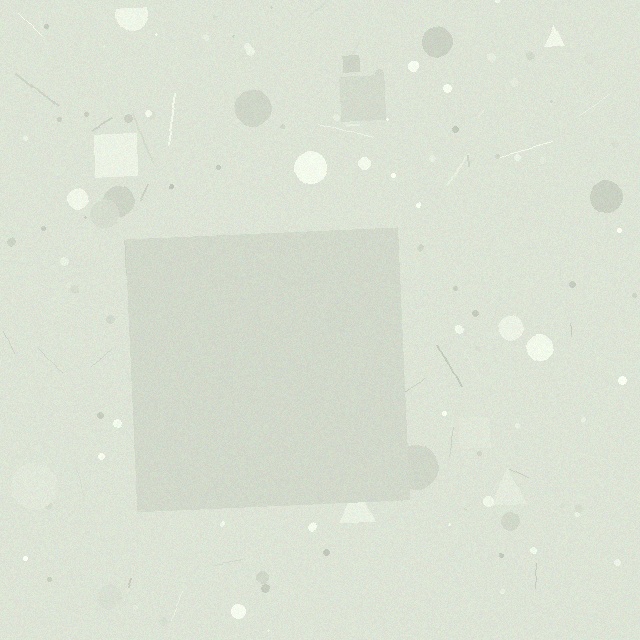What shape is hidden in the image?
A square is hidden in the image.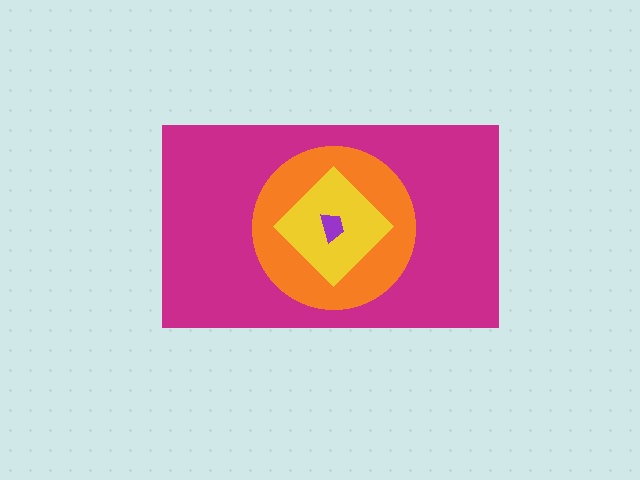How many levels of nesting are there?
4.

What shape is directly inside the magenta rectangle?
The orange circle.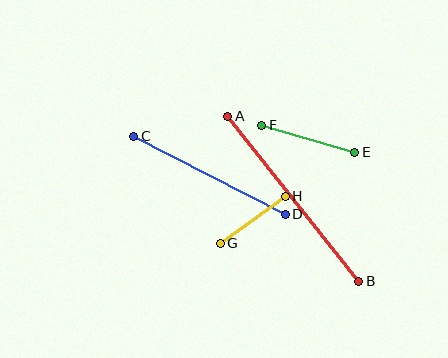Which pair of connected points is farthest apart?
Points A and B are farthest apart.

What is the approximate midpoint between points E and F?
The midpoint is at approximately (308, 139) pixels.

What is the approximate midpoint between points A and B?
The midpoint is at approximately (293, 199) pixels.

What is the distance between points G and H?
The distance is approximately 80 pixels.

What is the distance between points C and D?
The distance is approximately 170 pixels.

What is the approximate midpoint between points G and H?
The midpoint is at approximately (253, 220) pixels.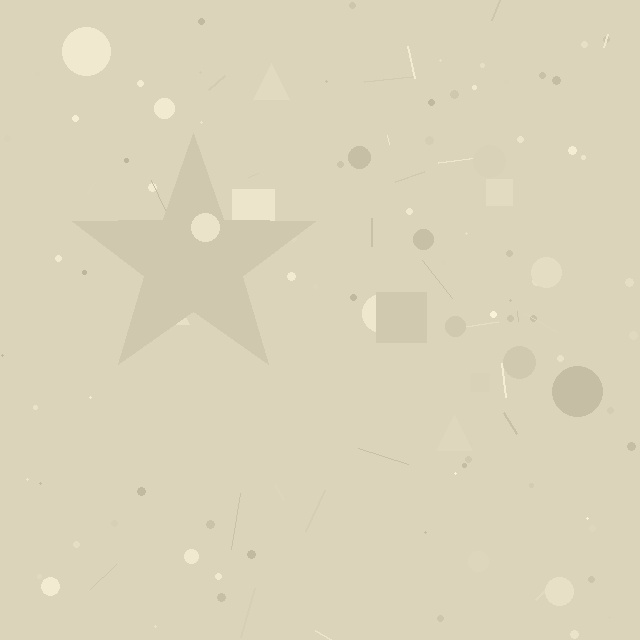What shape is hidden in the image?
A star is hidden in the image.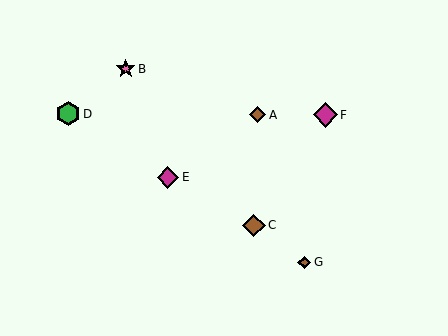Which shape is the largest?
The magenta diamond (labeled F) is the largest.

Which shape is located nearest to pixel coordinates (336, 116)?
The magenta diamond (labeled F) at (325, 115) is nearest to that location.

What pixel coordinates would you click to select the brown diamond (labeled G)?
Click at (304, 262) to select the brown diamond G.